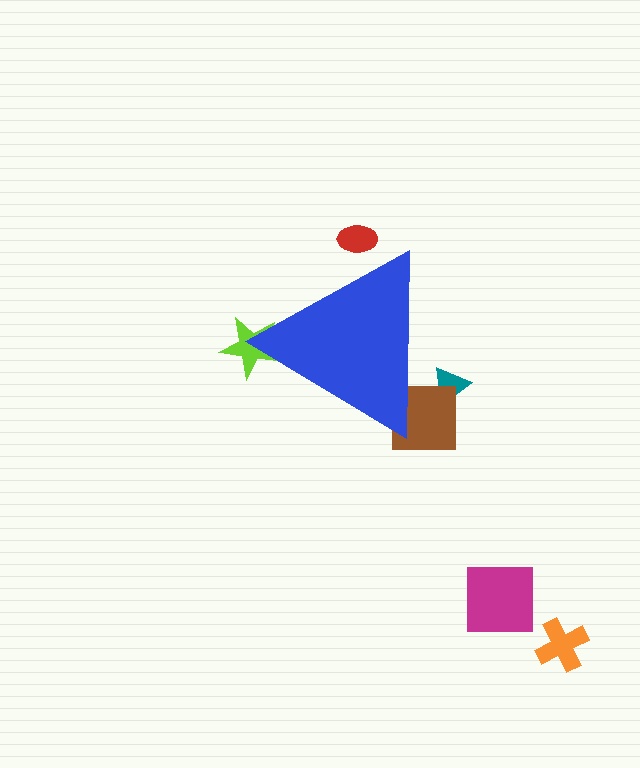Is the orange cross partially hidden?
No, the orange cross is fully visible.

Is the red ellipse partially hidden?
Yes, the red ellipse is partially hidden behind the blue triangle.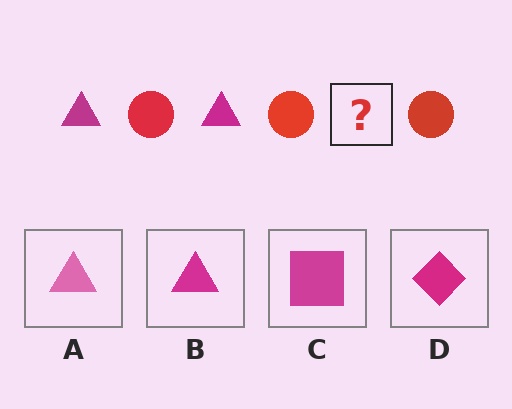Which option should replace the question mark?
Option B.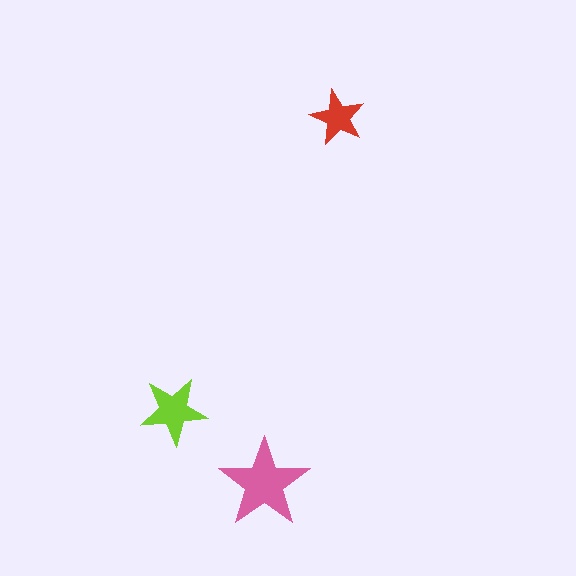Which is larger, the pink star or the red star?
The pink one.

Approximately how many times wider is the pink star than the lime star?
About 1.5 times wider.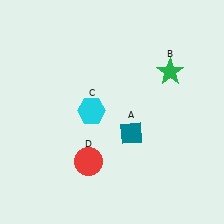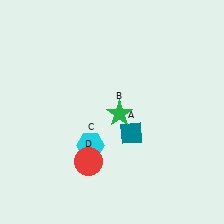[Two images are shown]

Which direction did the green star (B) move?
The green star (B) moved left.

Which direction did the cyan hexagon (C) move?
The cyan hexagon (C) moved down.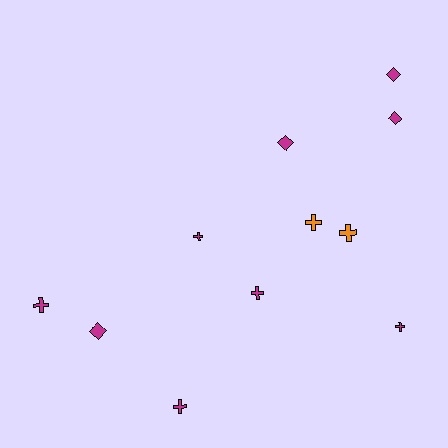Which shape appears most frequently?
Cross, with 7 objects.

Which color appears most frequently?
Magenta, with 9 objects.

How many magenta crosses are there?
There are 5 magenta crosses.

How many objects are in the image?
There are 11 objects.